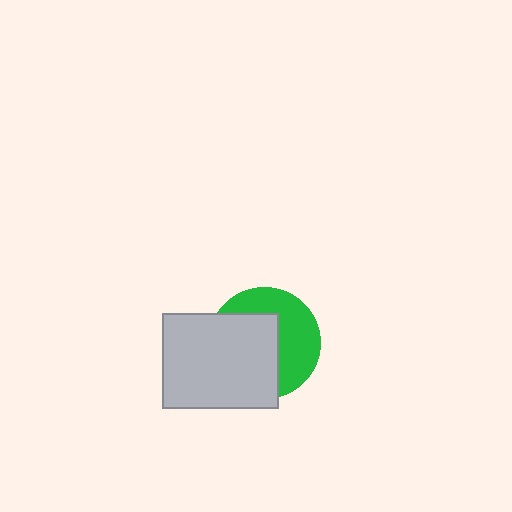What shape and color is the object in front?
The object in front is a light gray rectangle.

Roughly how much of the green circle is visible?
About half of it is visible (roughly 46%).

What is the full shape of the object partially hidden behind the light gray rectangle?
The partially hidden object is a green circle.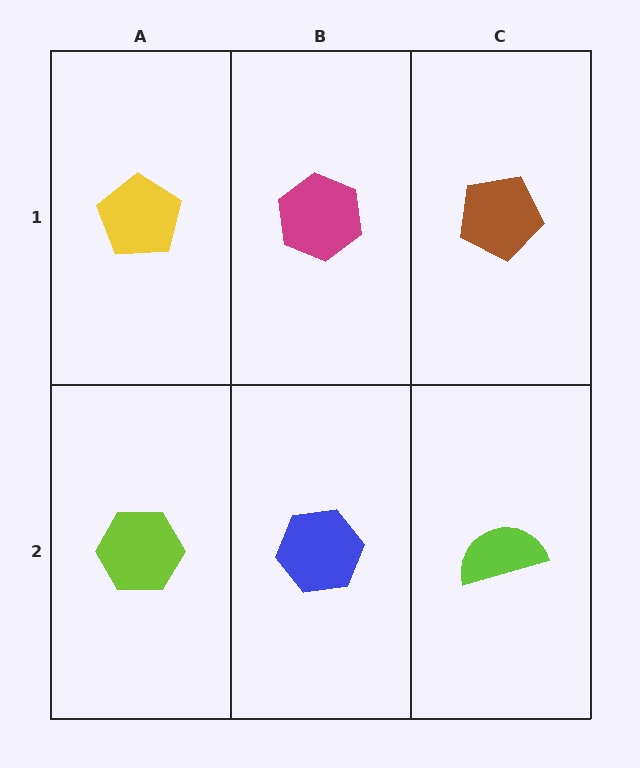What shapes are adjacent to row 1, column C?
A lime semicircle (row 2, column C), a magenta hexagon (row 1, column B).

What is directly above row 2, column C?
A brown pentagon.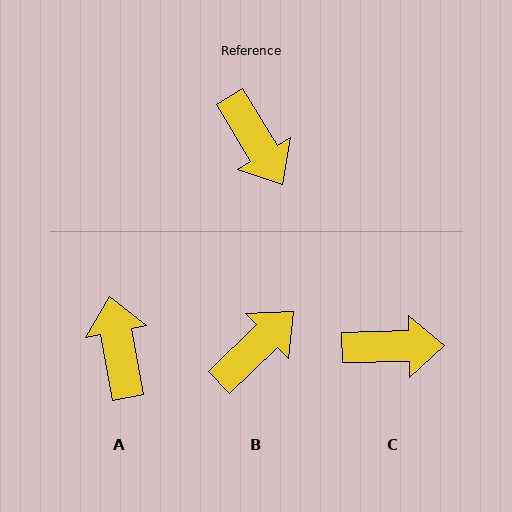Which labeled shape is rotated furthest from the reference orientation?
A, about 160 degrees away.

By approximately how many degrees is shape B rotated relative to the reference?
Approximately 103 degrees counter-clockwise.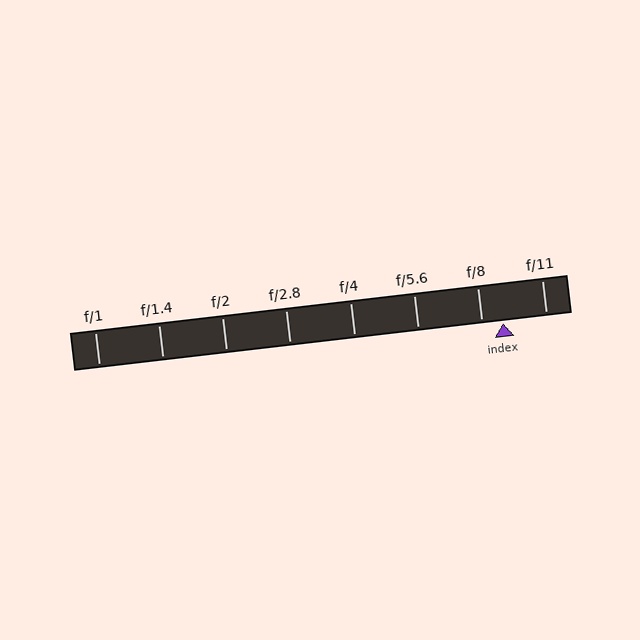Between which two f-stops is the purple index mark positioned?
The index mark is between f/8 and f/11.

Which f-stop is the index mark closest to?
The index mark is closest to f/8.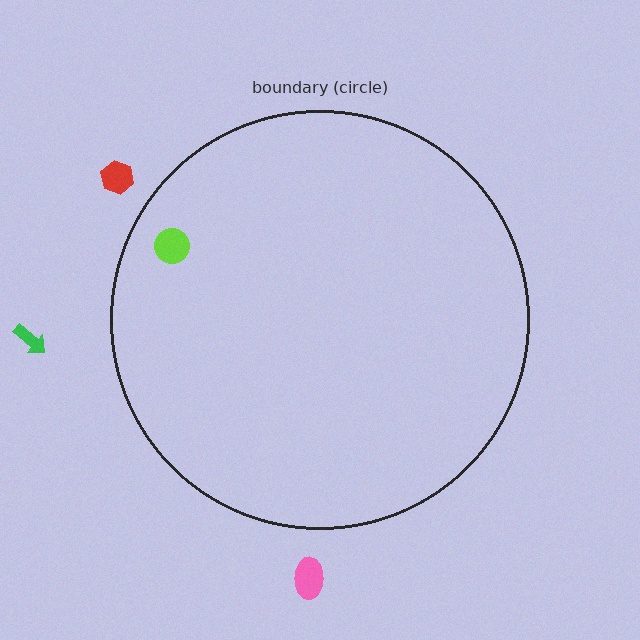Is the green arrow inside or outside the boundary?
Outside.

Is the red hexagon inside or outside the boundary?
Outside.